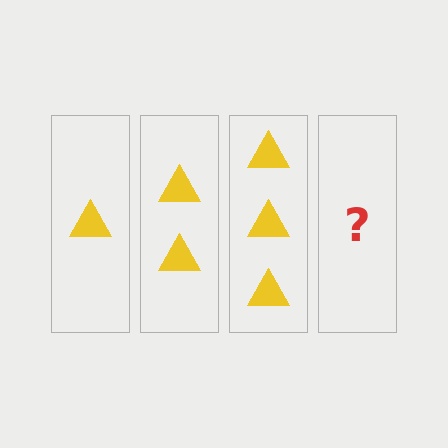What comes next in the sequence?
The next element should be 4 triangles.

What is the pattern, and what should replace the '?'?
The pattern is that each step adds one more triangle. The '?' should be 4 triangles.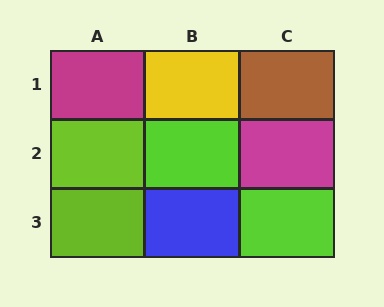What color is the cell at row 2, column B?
Lime.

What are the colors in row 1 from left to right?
Magenta, yellow, brown.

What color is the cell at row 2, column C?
Magenta.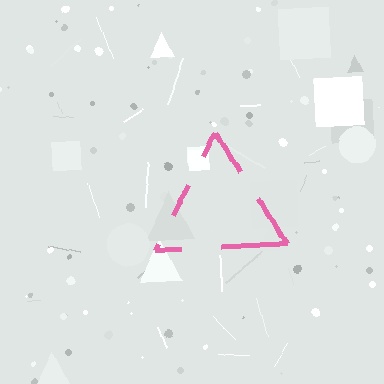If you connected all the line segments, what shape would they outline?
They would outline a triangle.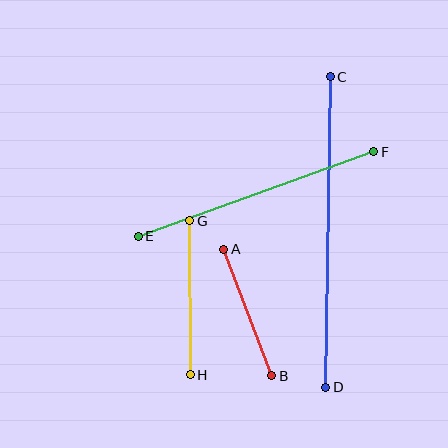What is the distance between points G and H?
The distance is approximately 154 pixels.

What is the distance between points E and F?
The distance is approximately 250 pixels.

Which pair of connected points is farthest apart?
Points C and D are farthest apart.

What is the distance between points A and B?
The distance is approximately 135 pixels.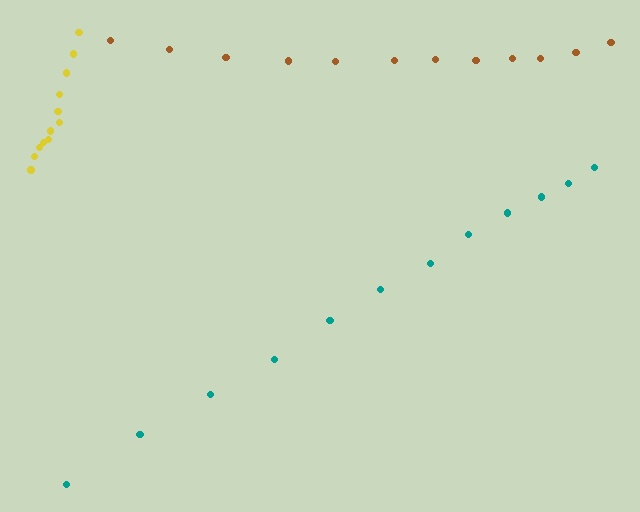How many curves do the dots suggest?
There are 3 distinct paths.